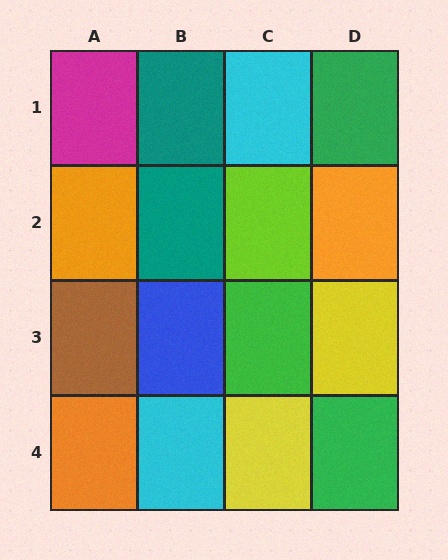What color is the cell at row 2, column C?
Lime.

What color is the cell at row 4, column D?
Green.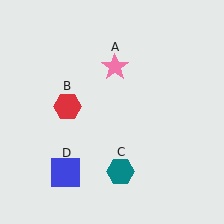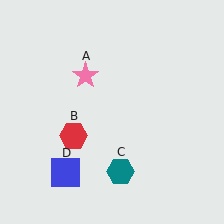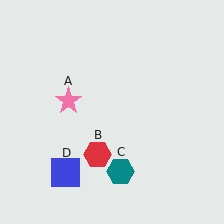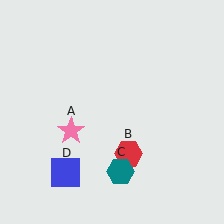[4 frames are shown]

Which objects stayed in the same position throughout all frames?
Teal hexagon (object C) and blue square (object D) remained stationary.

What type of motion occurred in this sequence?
The pink star (object A), red hexagon (object B) rotated counterclockwise around the center of the scene.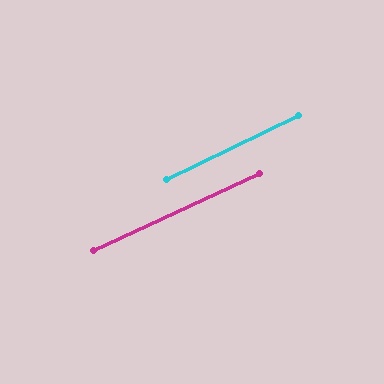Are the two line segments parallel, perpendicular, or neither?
Parallel — their directions differ by only 1.1°.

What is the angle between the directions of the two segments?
Approximately 1 degree.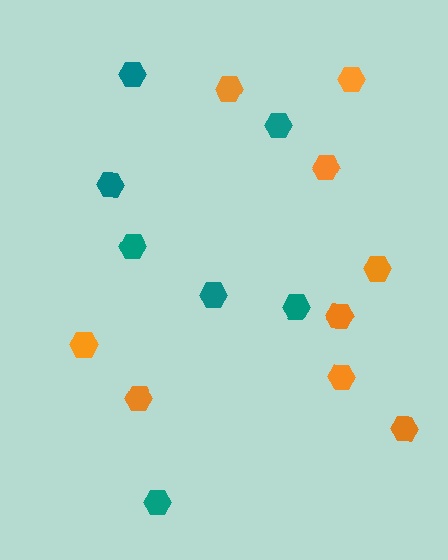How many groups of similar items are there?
There are 2 groups: one group of orange hexagons (9) and one group of teal hexagons (7).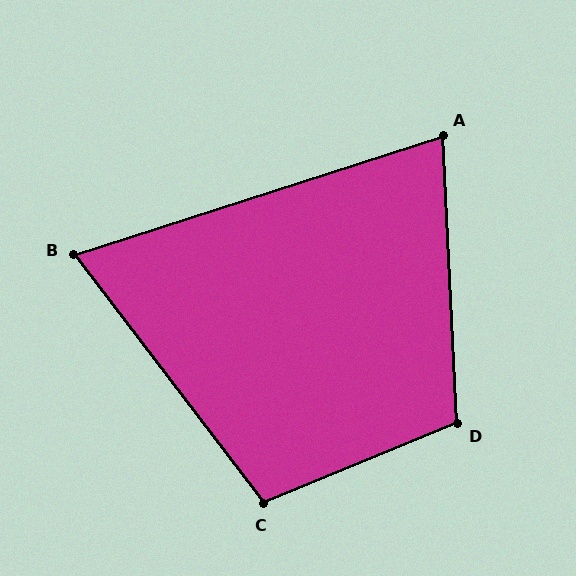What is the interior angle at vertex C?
Approximately 105 degrees (obtuse).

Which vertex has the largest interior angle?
D, at approximately 110 degrees.